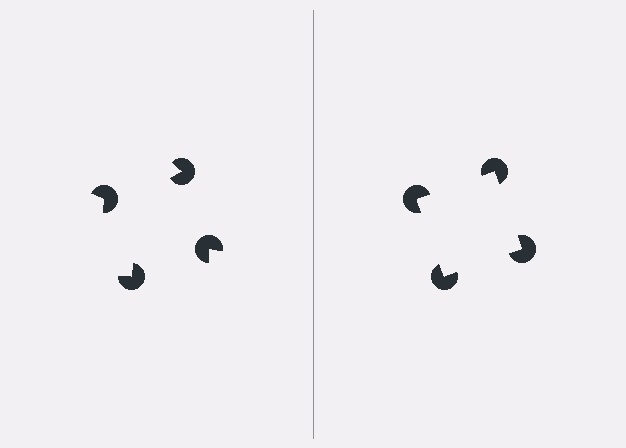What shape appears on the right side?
An illusory square.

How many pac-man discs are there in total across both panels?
8 — 4 on each side.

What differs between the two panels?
The pac-man discs are positioned identically on both sides; only the wedge orientations differ. On the right they align to a square; on the left they are misaligned.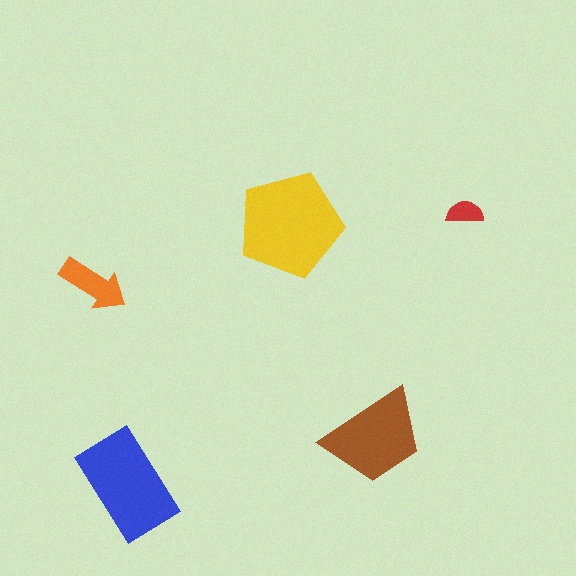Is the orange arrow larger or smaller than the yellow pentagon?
Smaller.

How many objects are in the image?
There are 5 objects in the image.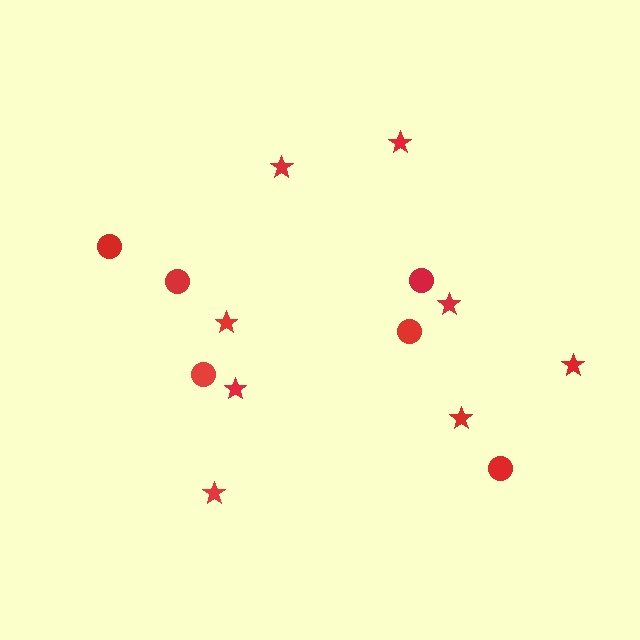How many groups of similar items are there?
There are 2 groups: one group of stars (8) and one group of circles (6).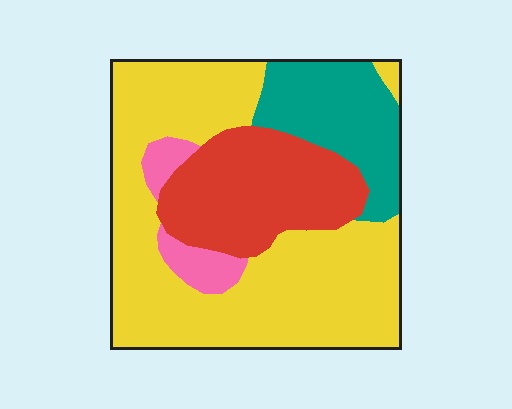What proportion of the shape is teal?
Teal covers about 15% of the shape.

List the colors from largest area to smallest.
From largest to smallest: yellow, red, teal, pink.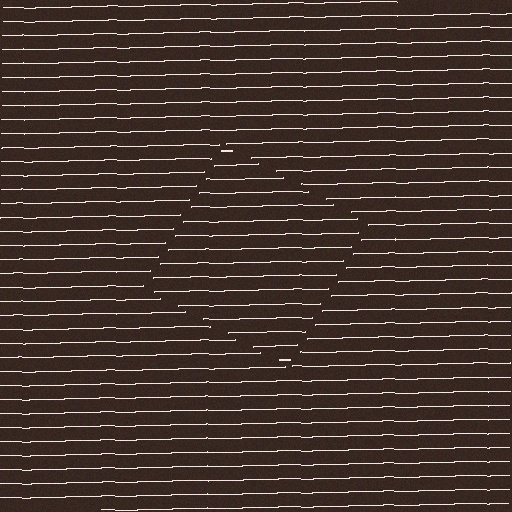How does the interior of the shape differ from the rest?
The interior of the shape contains the same grating, shifted by half a period — the contour is defined by the phase discontinuity where line-ends from the inner and outer gratings abut.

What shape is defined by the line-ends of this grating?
An illusory square. The interior of the shape contains the same grating, shifted by half a period — the contour is defined by the phase discontinuity where line-ends from the inner and outer gratings abut.